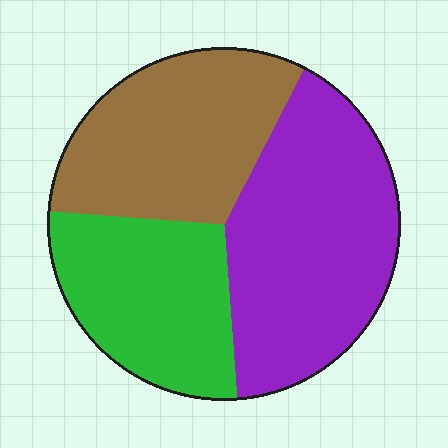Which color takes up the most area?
Purple, at roughly 40%.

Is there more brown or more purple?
Purple.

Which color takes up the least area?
Green, at roughly 25%.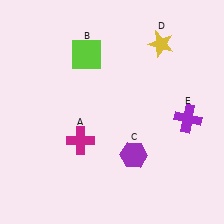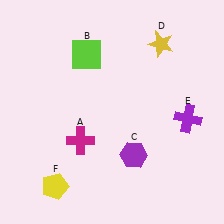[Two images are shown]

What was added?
A yellow pentagon (F) was added in Image 2.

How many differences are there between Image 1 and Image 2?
There is 1 difference between the two images.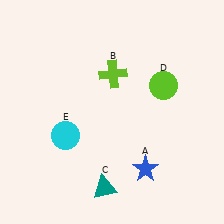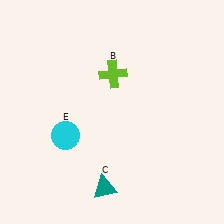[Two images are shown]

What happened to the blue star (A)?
The blue star (A) was removed in Image 2. It was in the bottom-right area of Image 1.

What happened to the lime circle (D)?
The lime circle (D) was removed in Image 2. It was in the top-right area of Image 1.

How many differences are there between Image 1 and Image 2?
There are 2 differences between the two images.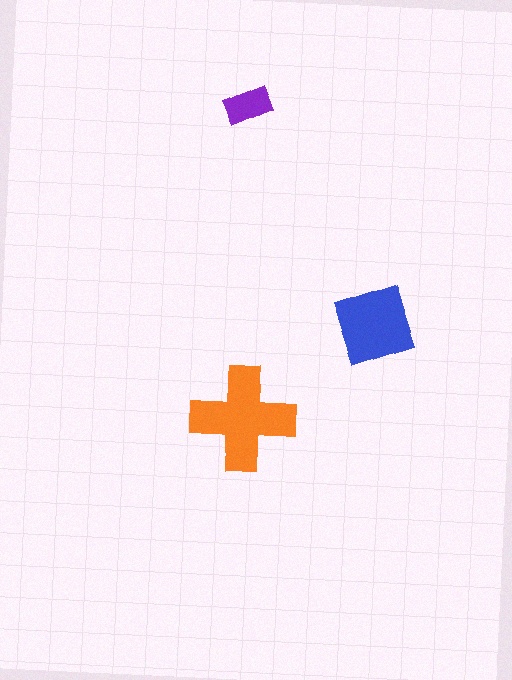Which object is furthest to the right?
The blue diamond is rightmost.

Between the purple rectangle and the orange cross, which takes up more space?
The orange cross.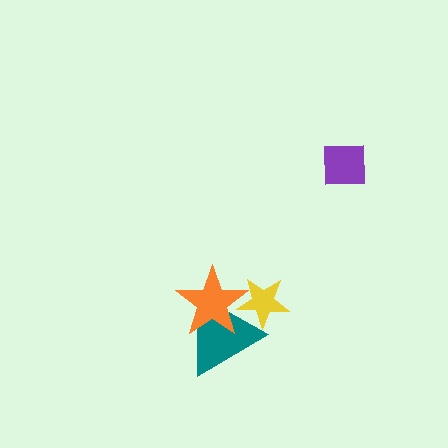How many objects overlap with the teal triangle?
2 objects overlap with the teal triangle.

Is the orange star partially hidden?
No, no other shape covers it.